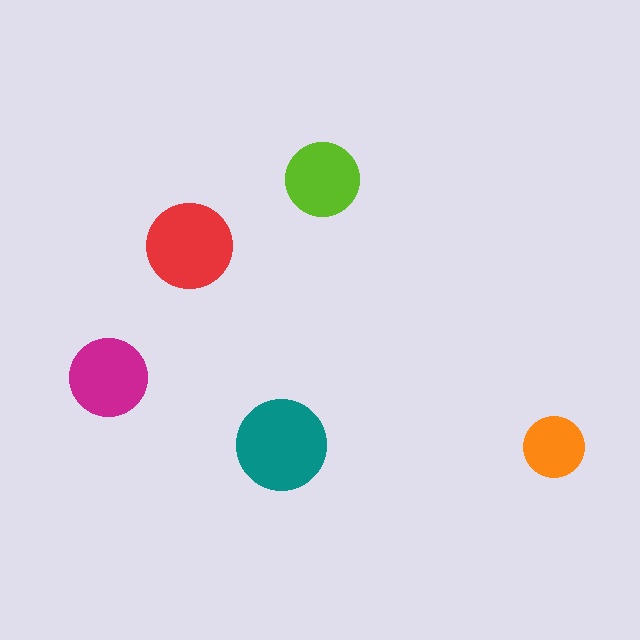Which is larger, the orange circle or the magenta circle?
The magenta one.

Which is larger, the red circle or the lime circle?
The red one.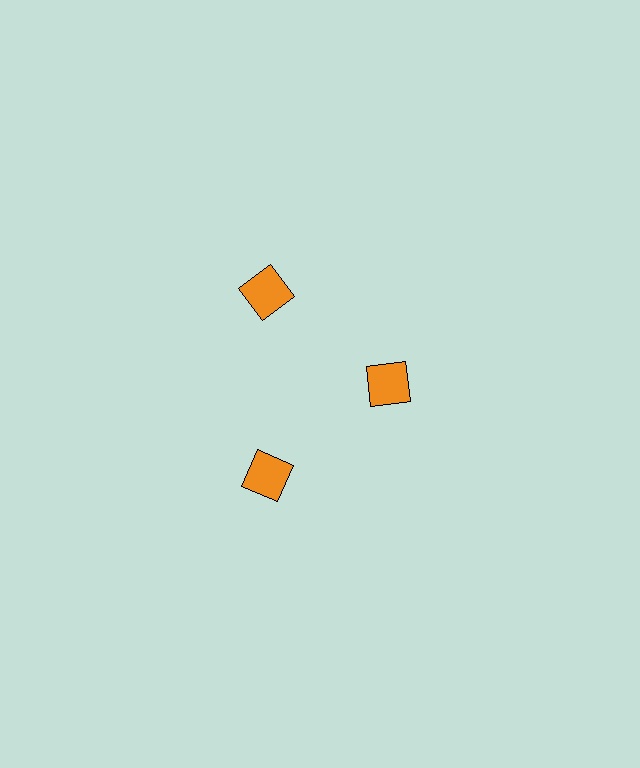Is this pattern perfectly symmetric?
No. The 3 orange squares are arranged in a ring, but one element near the 3 o'clock position is pulled inward toward the center, breaking the 3-fold rotational symmetry.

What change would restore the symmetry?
The symmetry would be restored by moving it outward, back onto the ring so that all 3 squares sit at equal angles and equal distance from the center.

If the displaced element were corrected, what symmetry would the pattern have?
It would have 3-fold rotational symmetry — the pattern would map onto itself every 120 degrees.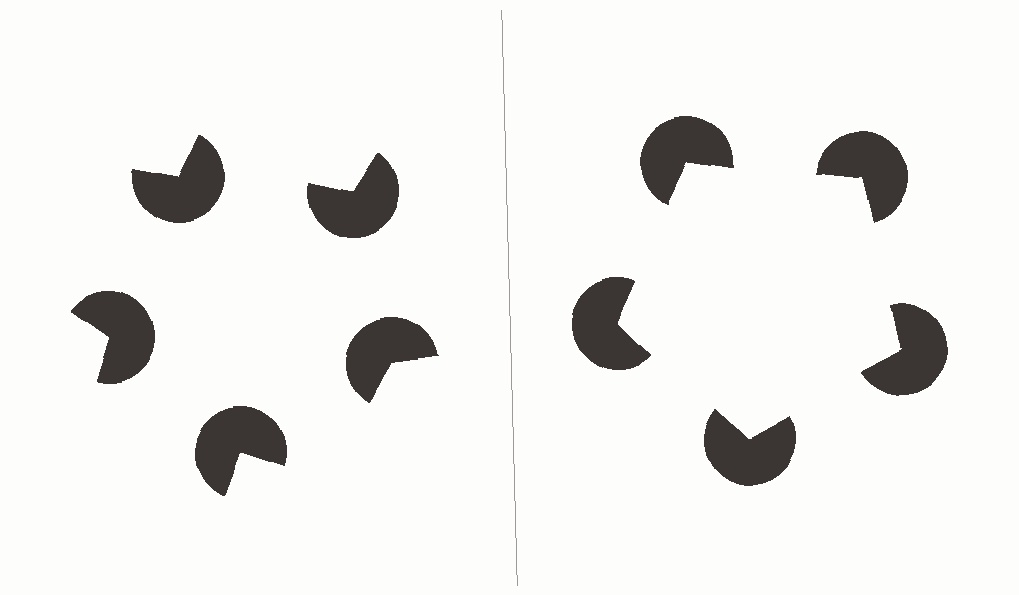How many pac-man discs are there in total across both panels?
10 — 5 on each side.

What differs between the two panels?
The pac-man discs are positioned identically on both sides; only the wedge orientations differ. On the right they align to a pentagon; on the left they are misaligned.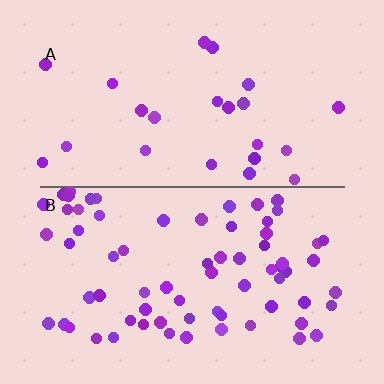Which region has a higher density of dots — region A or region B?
B (the bottom).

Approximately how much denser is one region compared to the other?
Approximately 3.1× — region B over region A.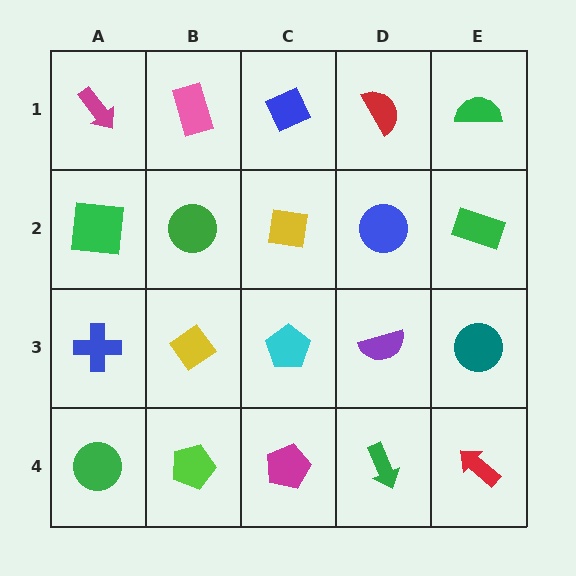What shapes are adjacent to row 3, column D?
A blue circle (row 2, column D), a green arrow (row 4, column D), a cyan pentagon (row 3, column C), a teal circle (row 3, column E).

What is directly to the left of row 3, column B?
A blue cross.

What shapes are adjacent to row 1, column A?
A green square (row 2, column A), a pink rectangle (row 1, column B).